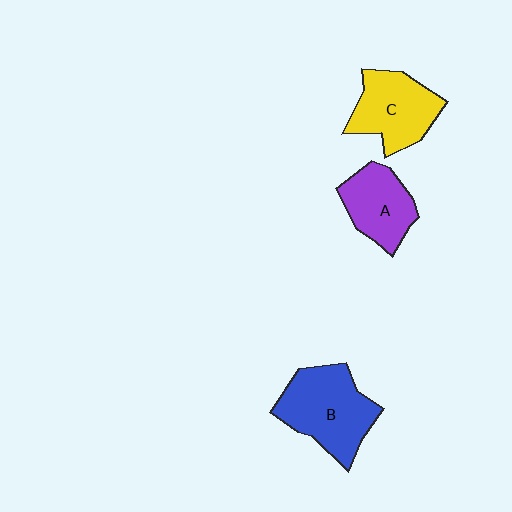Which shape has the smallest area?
Shape A (purple).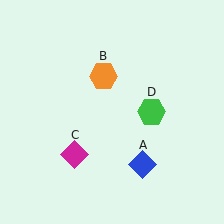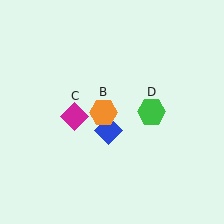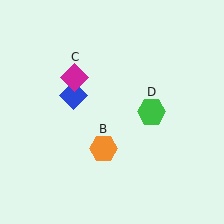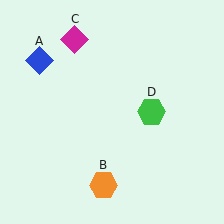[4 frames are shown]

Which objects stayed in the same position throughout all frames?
Green hexagon (object D) remained stationary.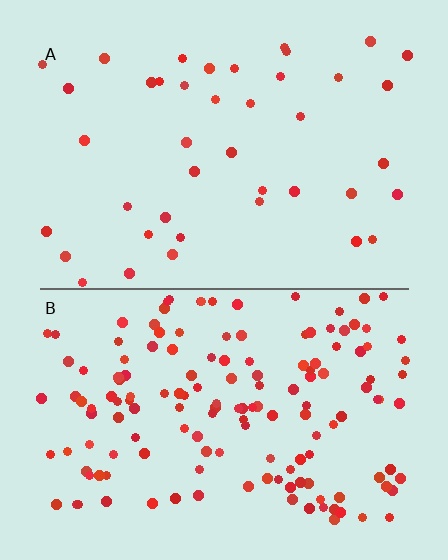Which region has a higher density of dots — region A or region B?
B (the bottom).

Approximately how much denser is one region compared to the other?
Approximately 3.7× — region B over region A.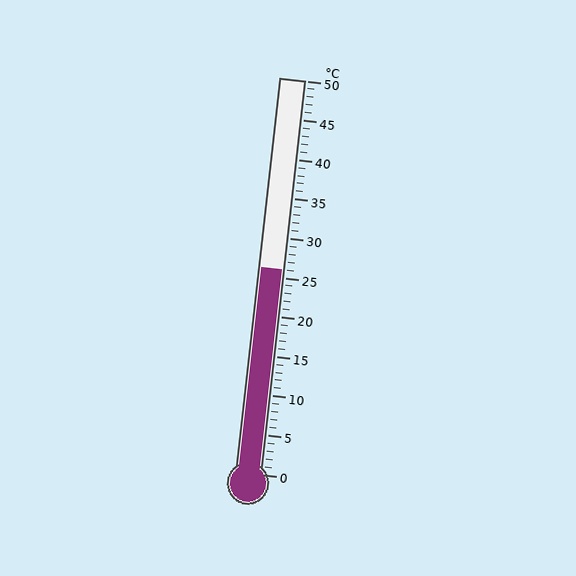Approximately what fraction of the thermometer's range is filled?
The thermometer is filled to approximately 50% of its range.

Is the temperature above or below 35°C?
The temperature is below 35°C.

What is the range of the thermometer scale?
The thermometer scale ranges from 0°C to 50°C.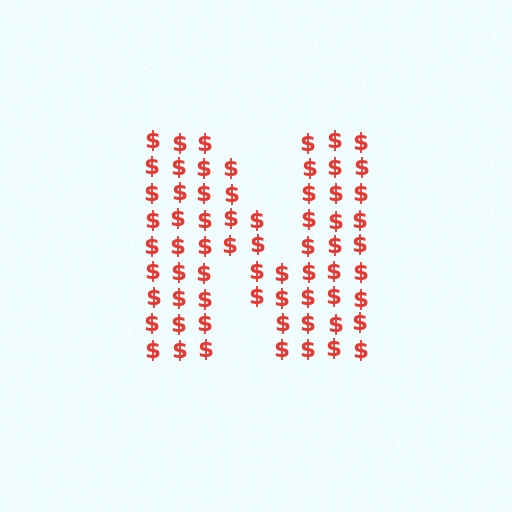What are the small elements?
The small elements are dollar signs.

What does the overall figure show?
The overall figure shows the letter N.